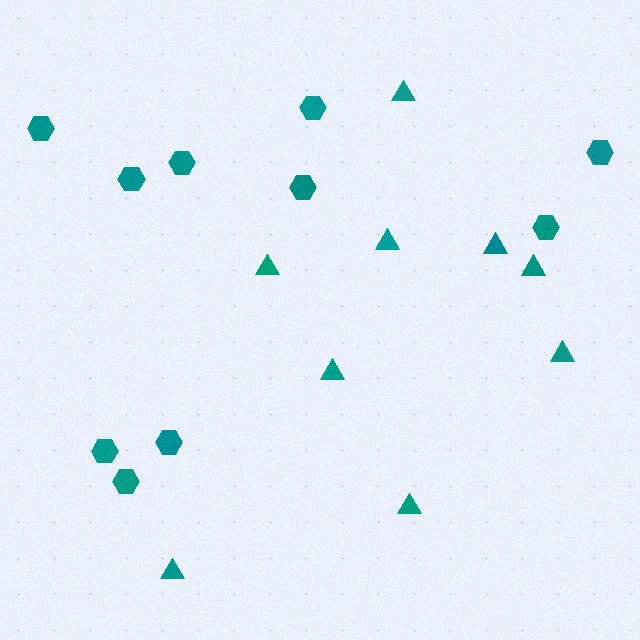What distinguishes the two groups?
There are 2 groups: one group of triangles (9) and one group of hexagons (10).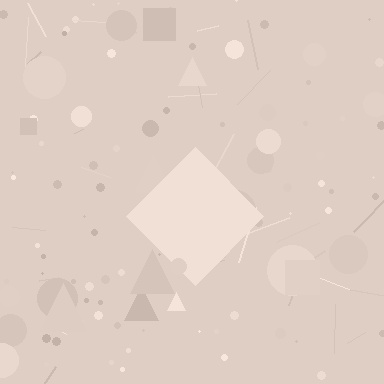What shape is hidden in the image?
A diamond is hidden in the image.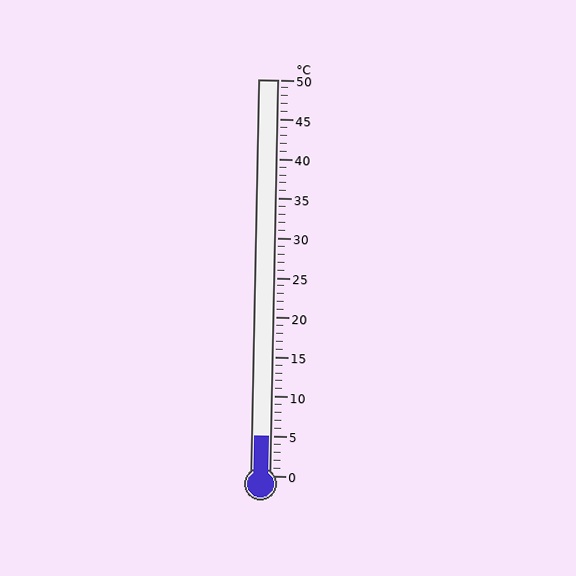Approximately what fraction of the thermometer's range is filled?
The thermometer is filled to approximately 10% of its range.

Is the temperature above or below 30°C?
The temperature is below 30°C.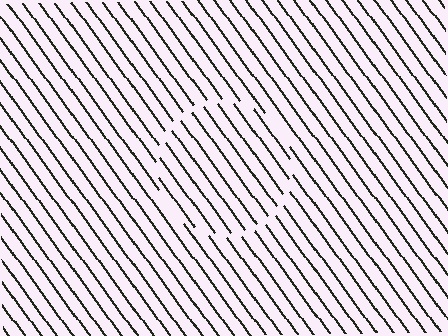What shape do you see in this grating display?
An illusory circle. The interior of the shape contains the same grating, shifted by half a period — the contour is defined by the phase discontinuity where line-ends from the inner and outer gratings abut.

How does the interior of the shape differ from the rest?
The interior of the shape contains the same grating, shifted by half a period — the contour is defined by the phase discontinuity where line-ends from the inner and outer gratings abut.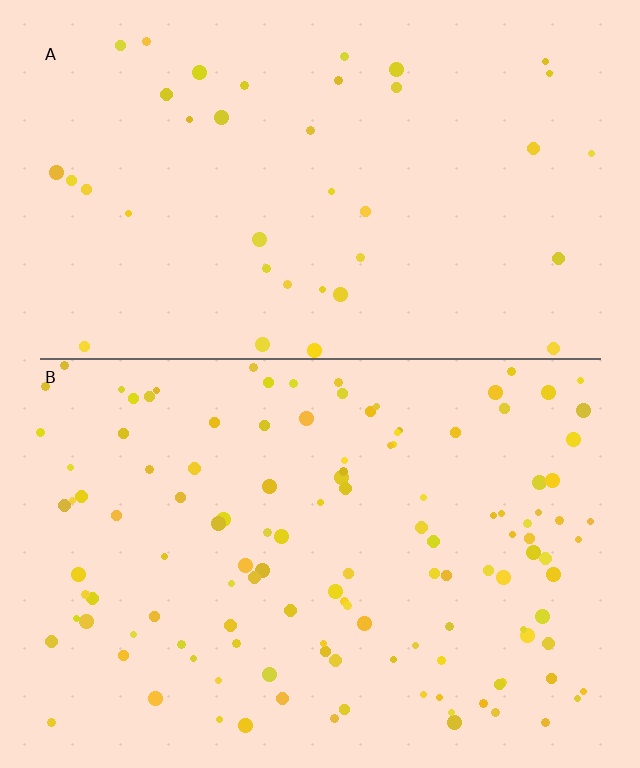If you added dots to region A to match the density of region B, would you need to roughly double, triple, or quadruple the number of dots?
Approximately triple.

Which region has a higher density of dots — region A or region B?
B (the bottom).